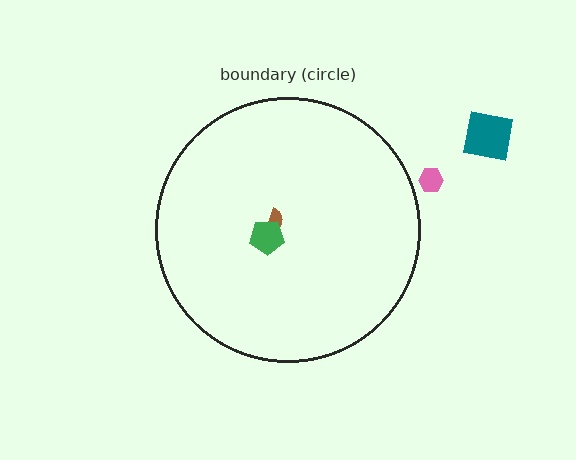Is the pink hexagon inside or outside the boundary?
Outside.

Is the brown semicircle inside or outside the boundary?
Inside.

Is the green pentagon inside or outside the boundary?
Inside.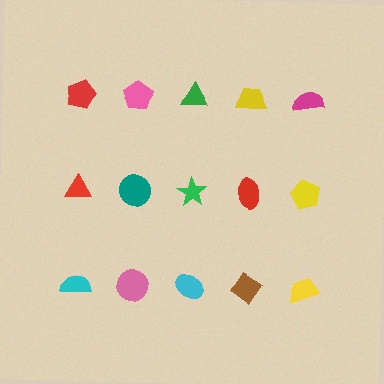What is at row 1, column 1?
A red pentagon.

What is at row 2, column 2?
A teal circle.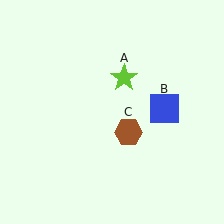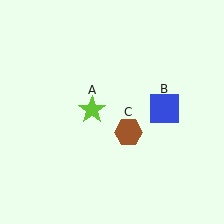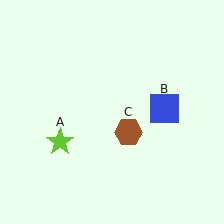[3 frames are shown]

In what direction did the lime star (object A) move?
The lime star (object A) moved down and to the left.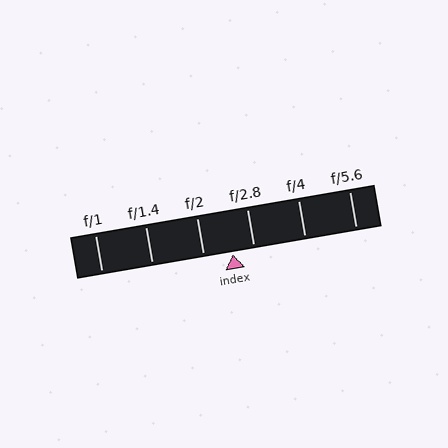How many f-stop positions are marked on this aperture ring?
There are 6 f-stop positions marked.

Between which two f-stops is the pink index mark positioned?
The index mark is between f/2 and f/2.8.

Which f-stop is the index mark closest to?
The index mark is closest to f/2.8.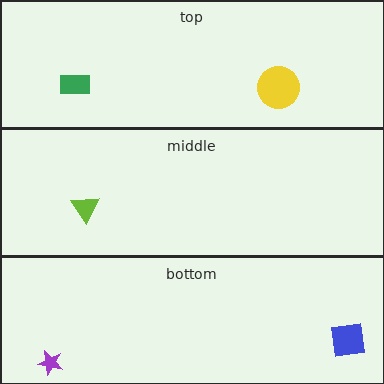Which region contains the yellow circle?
The top region.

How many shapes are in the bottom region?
2.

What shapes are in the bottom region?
The purple star, the blue square.